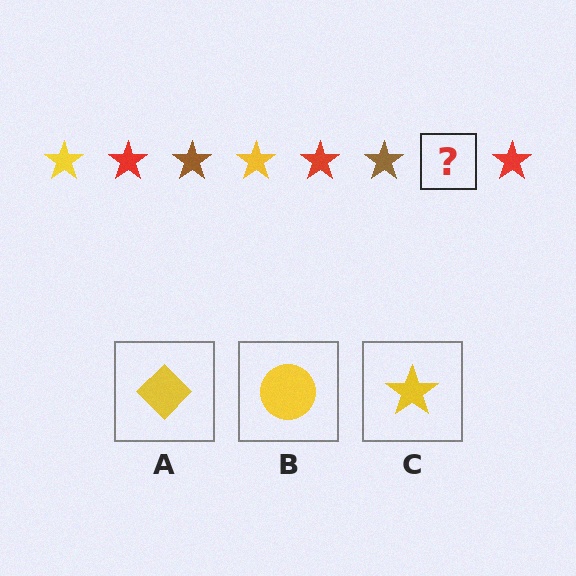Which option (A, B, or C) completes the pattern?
C.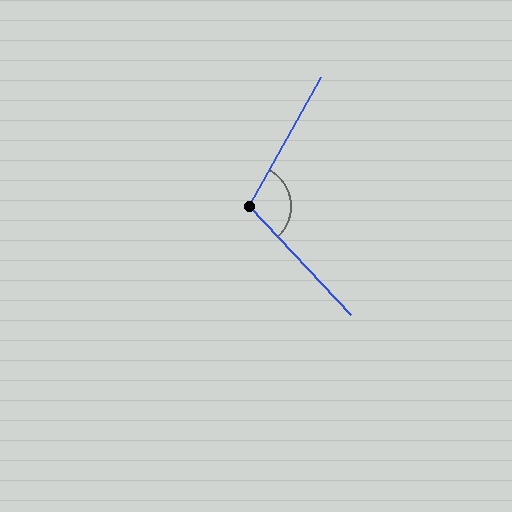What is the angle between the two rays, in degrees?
Approximately 107 degrees.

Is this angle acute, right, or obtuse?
It is obtuse.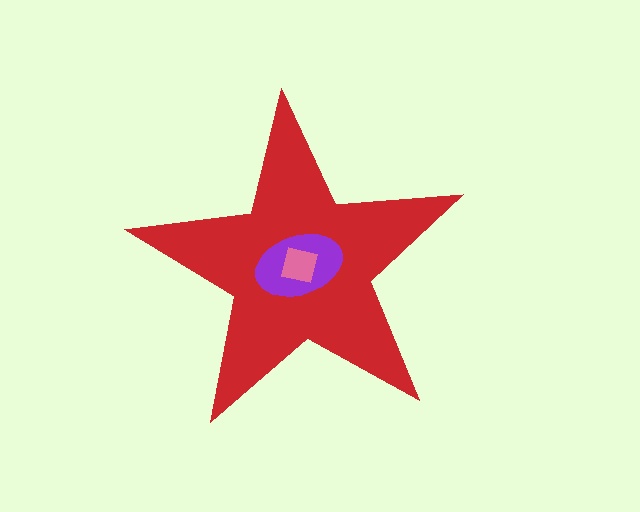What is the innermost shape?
The pink square.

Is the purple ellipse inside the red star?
Yes.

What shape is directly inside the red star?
The purple ellipse.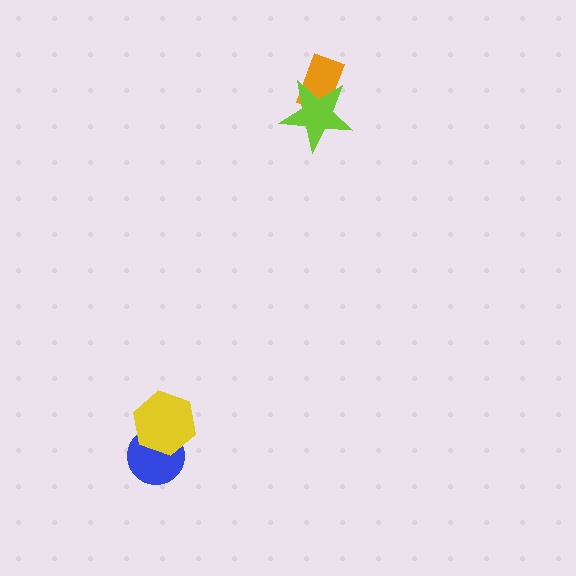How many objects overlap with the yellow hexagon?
1 object overlaps with the yellow hexagon.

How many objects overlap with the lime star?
1 object overlaps with the lime star.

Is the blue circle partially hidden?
Yes, it is partially covered by another shape.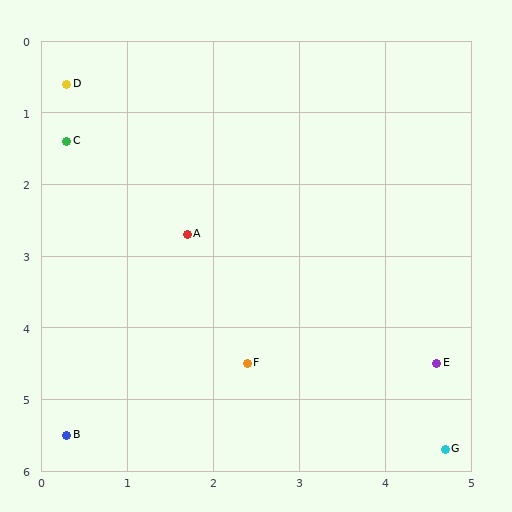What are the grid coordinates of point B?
Point B is at approximately (0.3, 5.5).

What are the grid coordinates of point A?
Point A is at approximately (1.7, 2.7).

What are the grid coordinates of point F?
Point F is at approximately (2.4, 4.5).